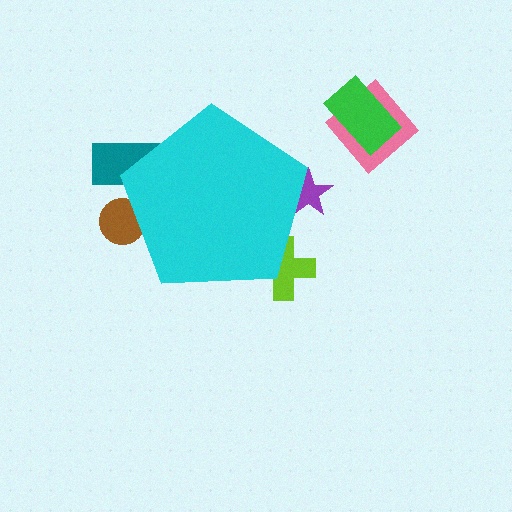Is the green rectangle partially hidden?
No, the green rectangle is fully visible.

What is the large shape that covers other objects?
A cyan pentagon.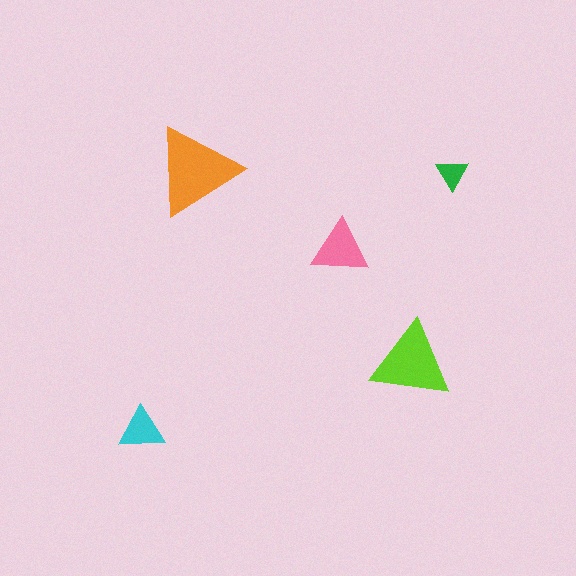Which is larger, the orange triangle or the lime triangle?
The orange one.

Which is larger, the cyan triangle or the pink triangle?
The pink one.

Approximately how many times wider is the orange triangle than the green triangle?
About 2.5 times wider.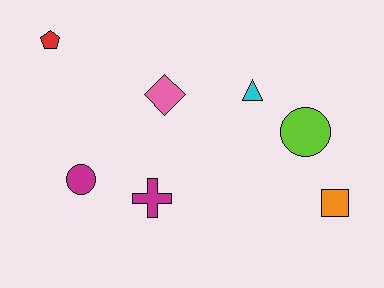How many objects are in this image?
There are 7 objects.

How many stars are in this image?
There are no stars.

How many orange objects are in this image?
There is 1 orange object.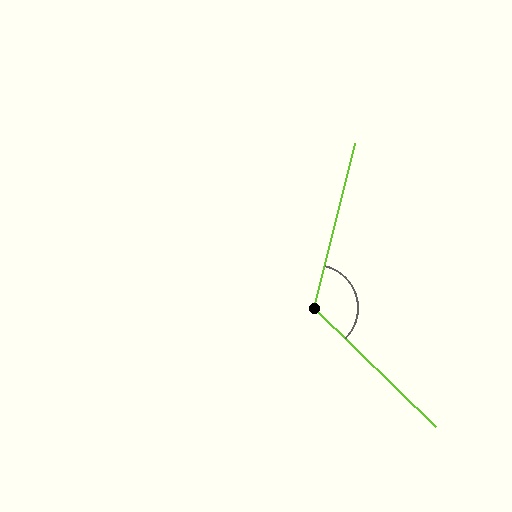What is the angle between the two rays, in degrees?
Approximately 121 degrees.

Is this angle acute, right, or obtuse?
It is obtuse.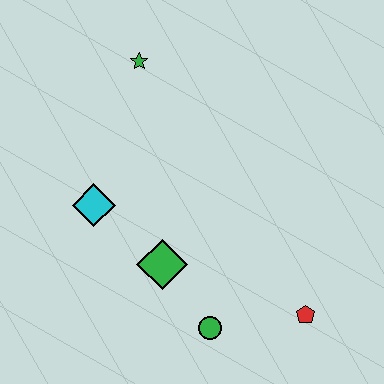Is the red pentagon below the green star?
Yes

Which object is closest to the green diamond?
The green circle is closest to the green diamond.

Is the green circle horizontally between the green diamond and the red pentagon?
Yes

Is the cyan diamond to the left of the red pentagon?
Yes